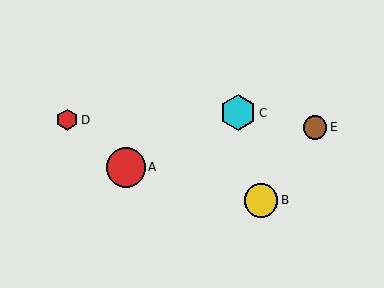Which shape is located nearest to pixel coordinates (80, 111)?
The red hexagon (labeled D) at (67, 120) is nearest to that location.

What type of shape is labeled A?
Shape A is a red circle.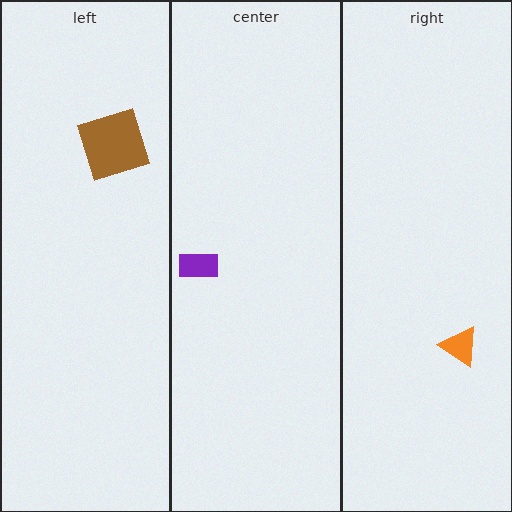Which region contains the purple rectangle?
The center region.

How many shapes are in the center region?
1.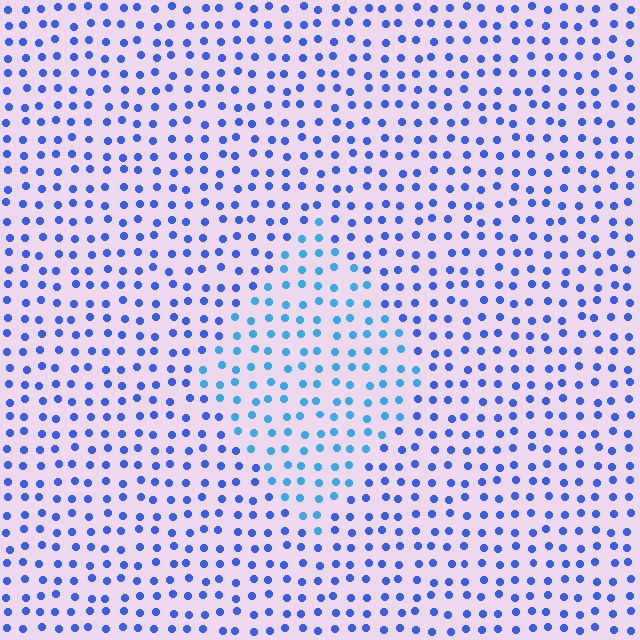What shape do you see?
I see a diamond.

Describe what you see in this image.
The image is filled with small blue elements in a uniform arrangement. A diamond-shaped region is visible where the elements are tinted to a slightly different hue, forming a subtle color boundary.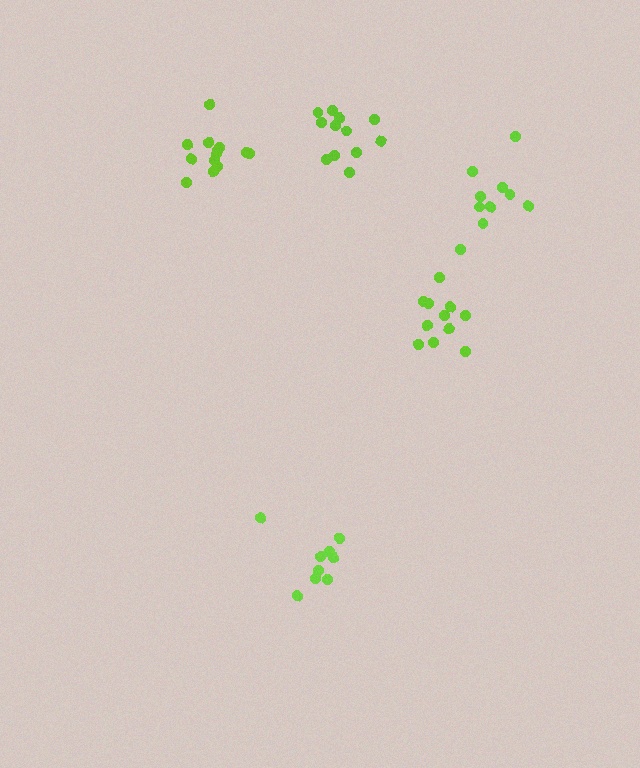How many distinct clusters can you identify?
There are 5 distinct clusters.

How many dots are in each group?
Group 1: 9 dots, Group 2: 13 dots, Group 3: 11 dots, Group 4: 10 dots, Group 5: 12 dots (55 total).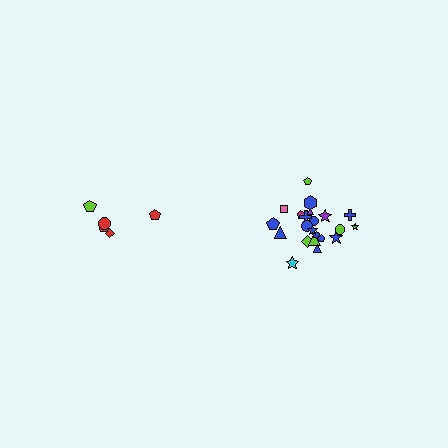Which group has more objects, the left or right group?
The right group.